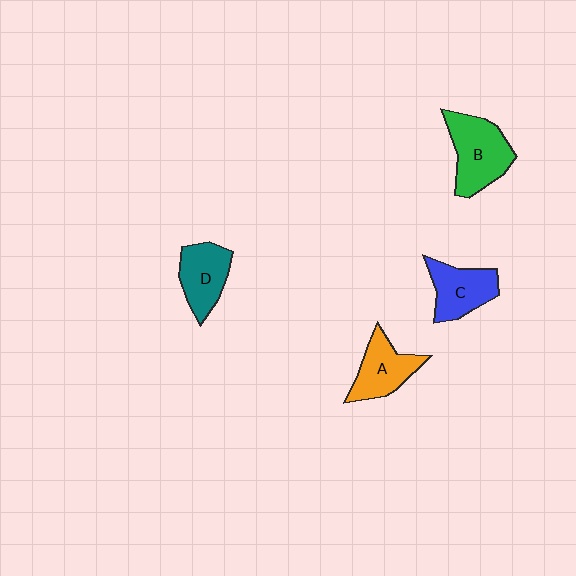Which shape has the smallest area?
Shape D (teal).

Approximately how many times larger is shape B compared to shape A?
Approximately 1.3 times.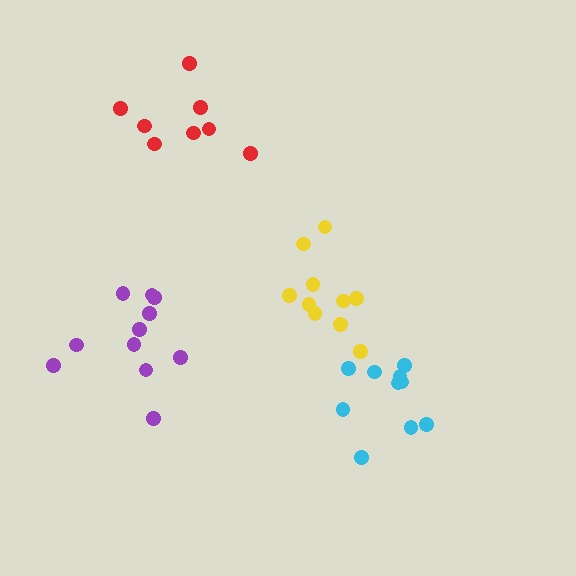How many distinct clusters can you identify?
There are 4 distinct clusters.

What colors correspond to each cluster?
The clusters are colored: red, yellow, cyan, purple.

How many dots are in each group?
Group 1: 8 dots, Group 2: 10 dots, Group 3: 10 dots, Group 4: 11 dots (39 total).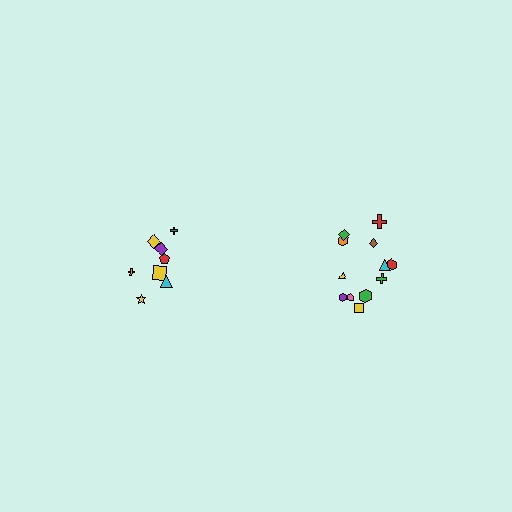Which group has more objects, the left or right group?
The right group.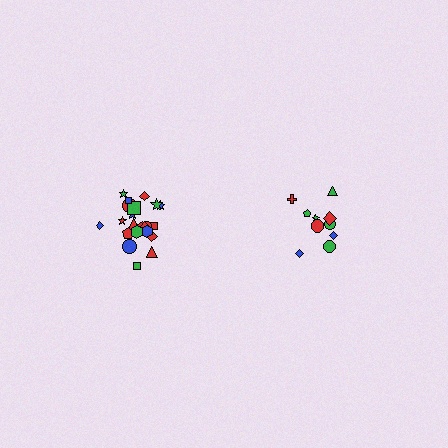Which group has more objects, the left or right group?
The left group.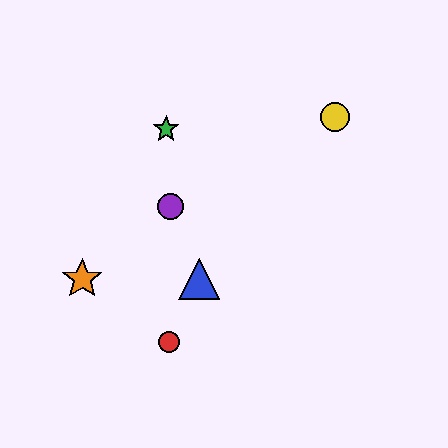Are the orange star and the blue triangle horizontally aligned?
Yes, both are at y≈279.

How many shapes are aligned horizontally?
2 shapes (the blue triangle, the orange star) are aligned horizontally.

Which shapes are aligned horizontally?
The blue triangle, the orange star are aligned horizontally.